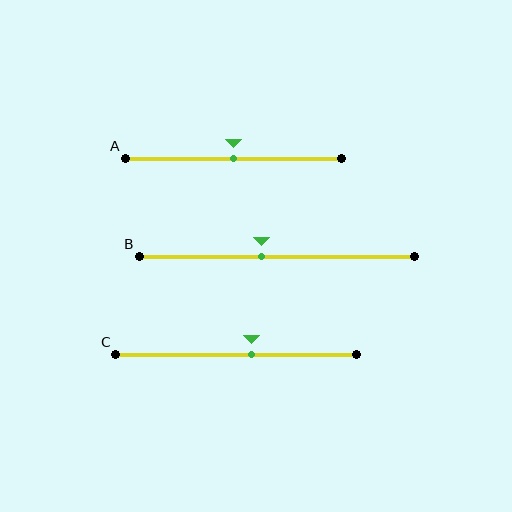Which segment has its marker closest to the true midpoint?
Segment A has its marker closest to the true midpoint.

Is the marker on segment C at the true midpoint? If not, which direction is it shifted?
No, the marker on segment C is shifted to the right by about 7% of the segment length.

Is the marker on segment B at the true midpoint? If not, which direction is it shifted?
No, the marker on segment B is shifted to the left by about 6% of the segment length.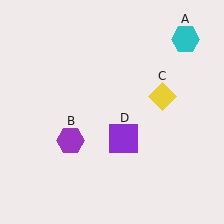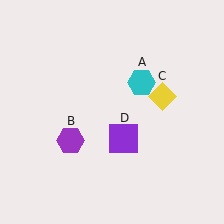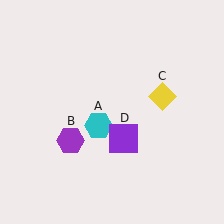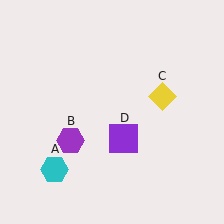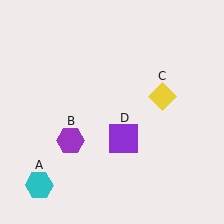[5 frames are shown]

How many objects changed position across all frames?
1 object changed position: cyan hexagon (object A).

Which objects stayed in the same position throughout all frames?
Purple hexagon (object B) and yellow diamond (object C) and purple square (object D) remained stationary.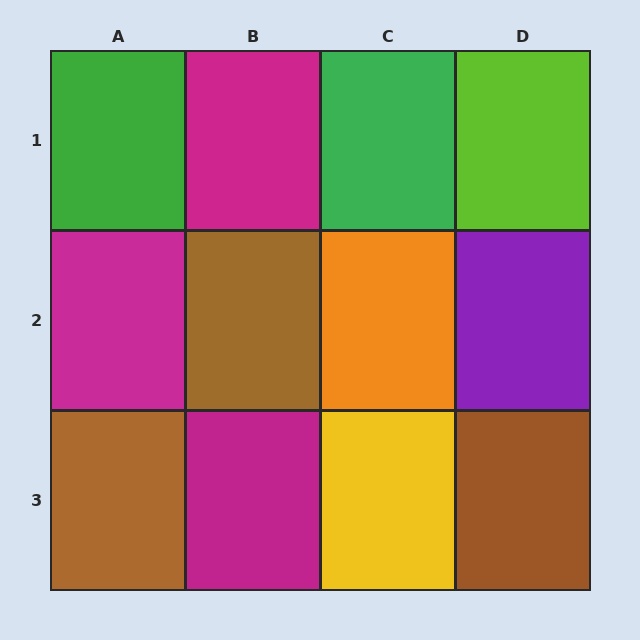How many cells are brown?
3 cells are brown.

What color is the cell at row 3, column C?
Yellow.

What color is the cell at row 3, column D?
Brown.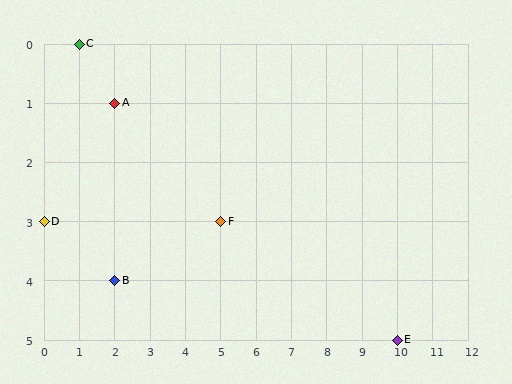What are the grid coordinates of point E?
Point E is at grid coordinates (10, 5).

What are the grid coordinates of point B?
Point B is at grid coordinates (2, 4).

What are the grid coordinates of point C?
Point C is at grid coordinates (1, 0).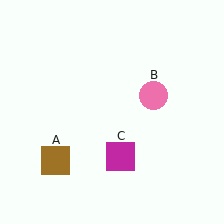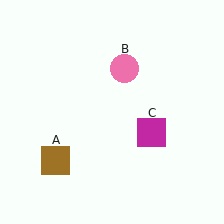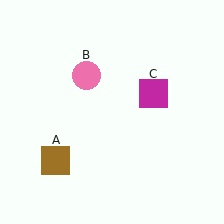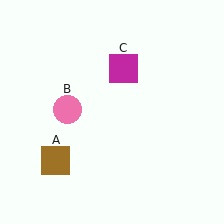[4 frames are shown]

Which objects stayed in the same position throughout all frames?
Brown square (object A) remained stationary.